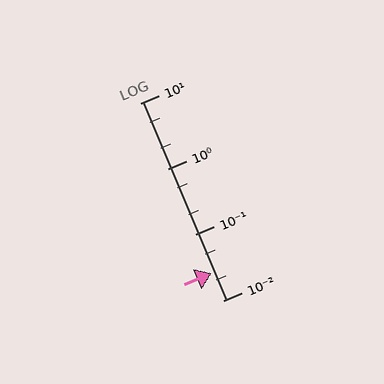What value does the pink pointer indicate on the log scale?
The pointer indicates approximately 0.026.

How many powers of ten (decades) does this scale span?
The scale spans 3 decades, from 0.01 to 10.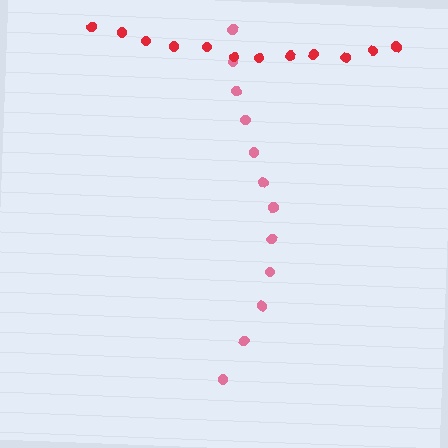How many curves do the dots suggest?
There are 2 distinct paths.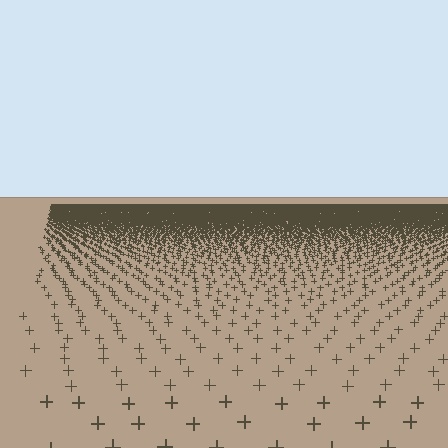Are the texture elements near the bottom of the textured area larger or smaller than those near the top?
Larger. Near the bottom, elements are closer to the viewer and appear at a bigger on-screen size.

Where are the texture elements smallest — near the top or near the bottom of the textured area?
Near the top.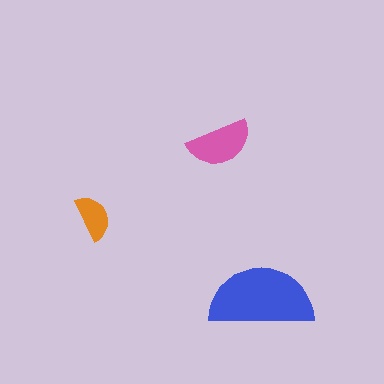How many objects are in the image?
There are 3 objects in the image.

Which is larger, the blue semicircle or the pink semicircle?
The blue one.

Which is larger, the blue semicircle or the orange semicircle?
The blue one.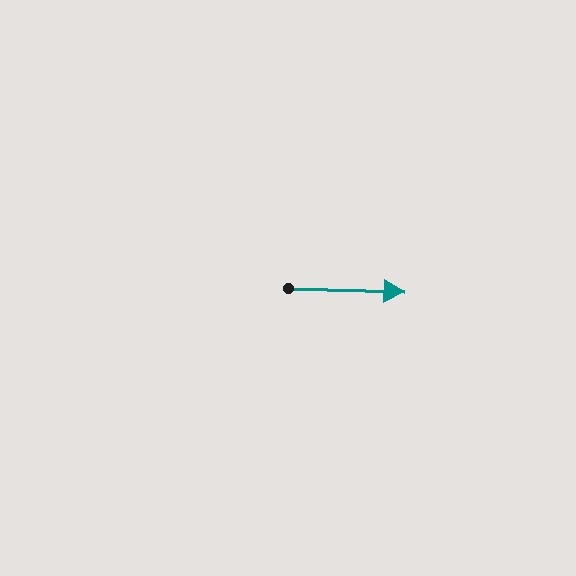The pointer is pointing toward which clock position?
Roughly 3 o'clock.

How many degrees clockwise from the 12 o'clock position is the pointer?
Approximately 92 degrees.